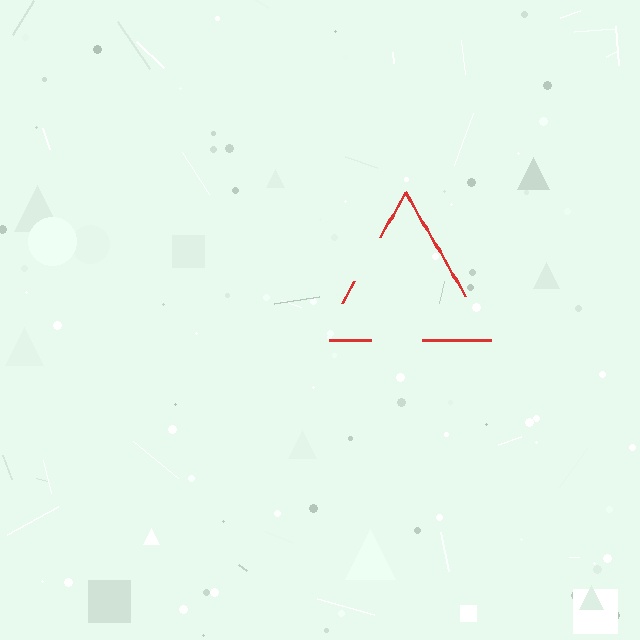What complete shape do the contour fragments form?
The contour fragments form a triangle.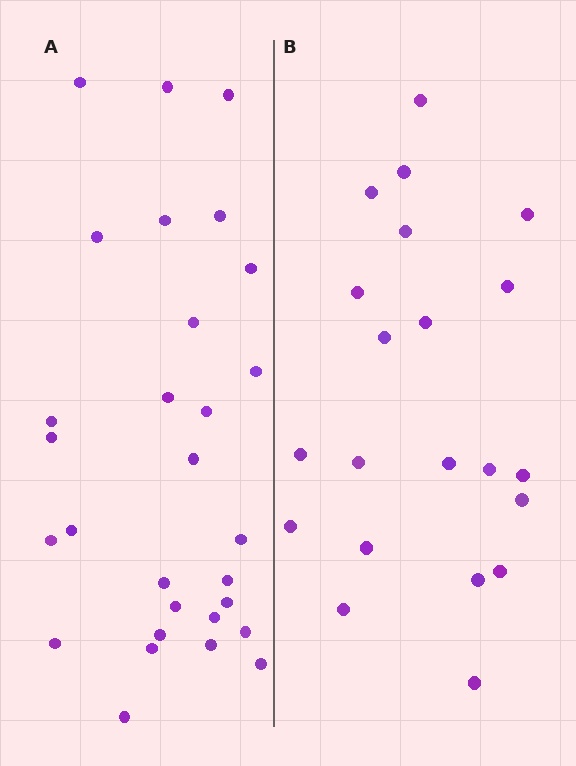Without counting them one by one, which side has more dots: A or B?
Region A (the left region) has more dots.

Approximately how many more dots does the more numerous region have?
Region A has roughly 8 or so more dots than region B.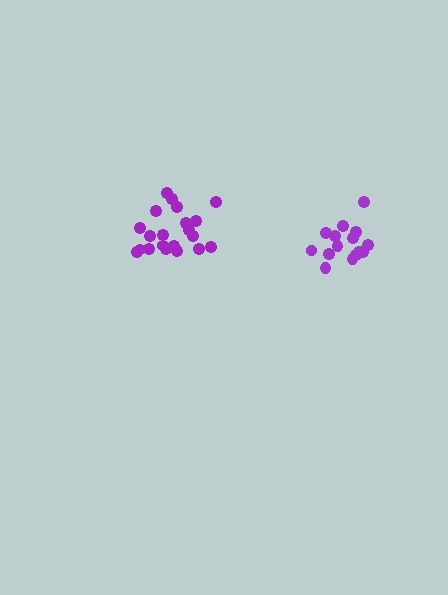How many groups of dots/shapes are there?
There are 2 groups.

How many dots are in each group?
Group 1: 16 dots, Group 2: 21 dots (37 total).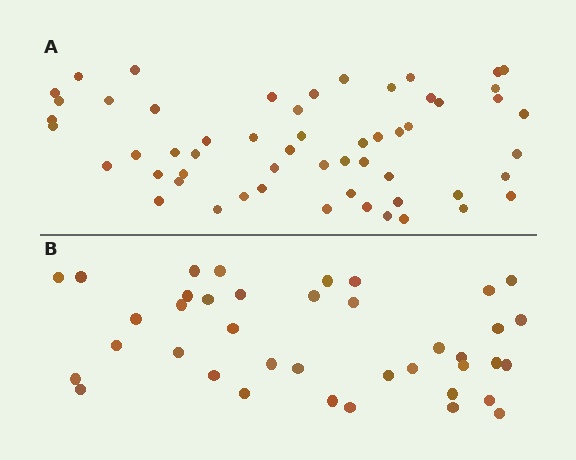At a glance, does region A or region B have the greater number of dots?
Region A (the top region) has more dots.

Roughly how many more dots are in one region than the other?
Region A has approximately 15 more dots than region B.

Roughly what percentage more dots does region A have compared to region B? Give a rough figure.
About 45% more.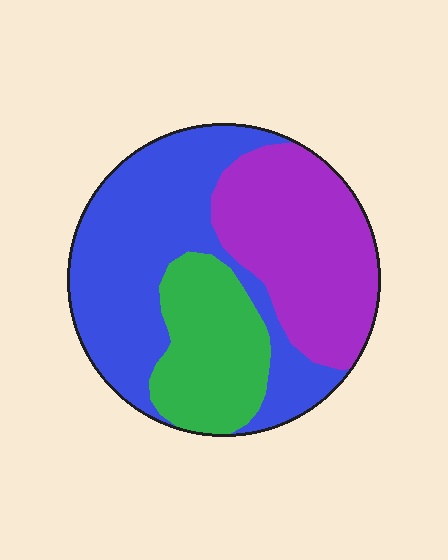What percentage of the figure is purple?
Purple covers 33% of the figure.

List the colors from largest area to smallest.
From largest to smallest: blue, purple, green.